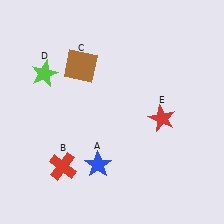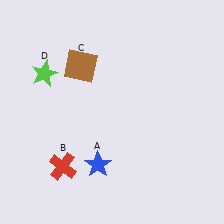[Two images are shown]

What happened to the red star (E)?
The red star (E) was removed in Image 2. It was in the bottom-right area of Image 1.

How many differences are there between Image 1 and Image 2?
There is 1 difference between the two images.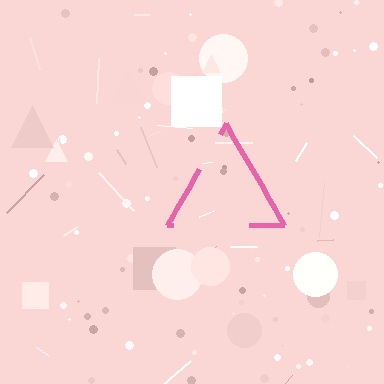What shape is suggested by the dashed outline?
The dashed outline suggests a triangle.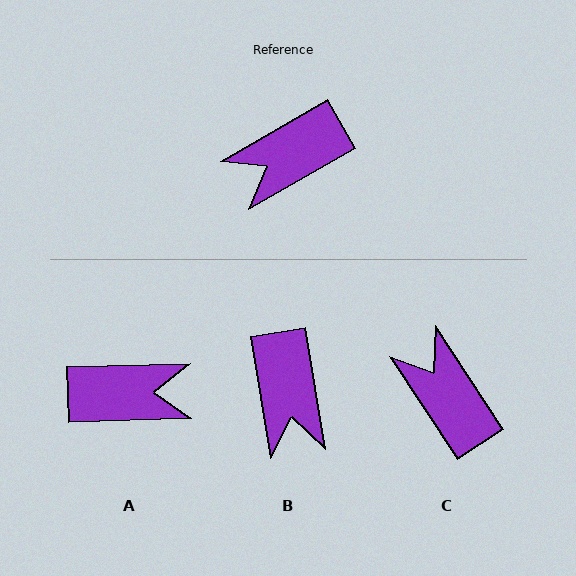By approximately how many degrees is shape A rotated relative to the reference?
Approximately 152 degrees counter-clockwise.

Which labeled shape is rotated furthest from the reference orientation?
A, about 152 degrees away.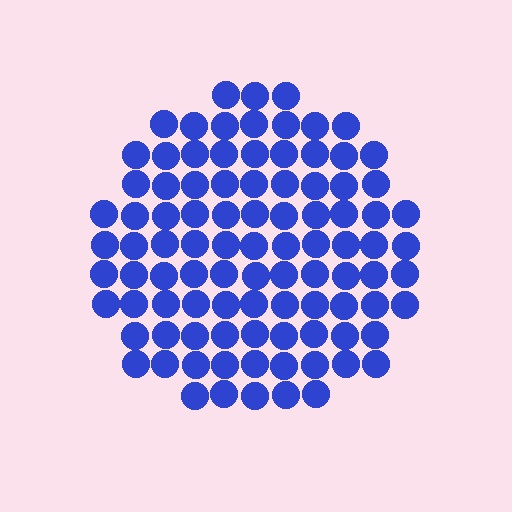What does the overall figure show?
The overall figure shows a circle.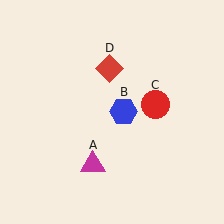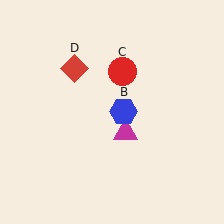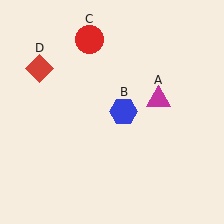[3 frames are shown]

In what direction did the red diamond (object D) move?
The red diamond (object D) moved left.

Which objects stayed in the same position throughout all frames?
Blue hexagon (object B) remained stationary.